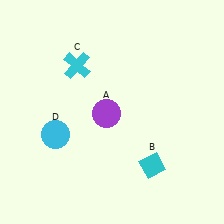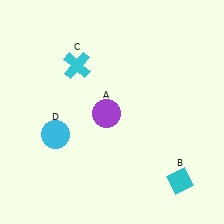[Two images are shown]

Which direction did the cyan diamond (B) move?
The cyan diamond (B) moved right.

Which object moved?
The cyan diamond (B) moved right.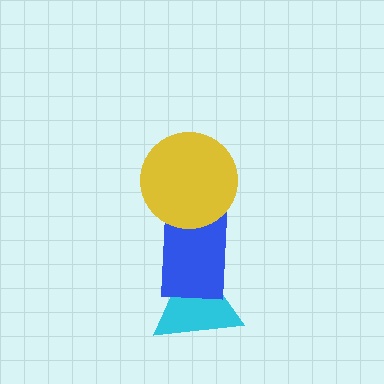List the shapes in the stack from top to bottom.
From top to bottom: the yellow circle, the blue rectangle, the cyan triangle.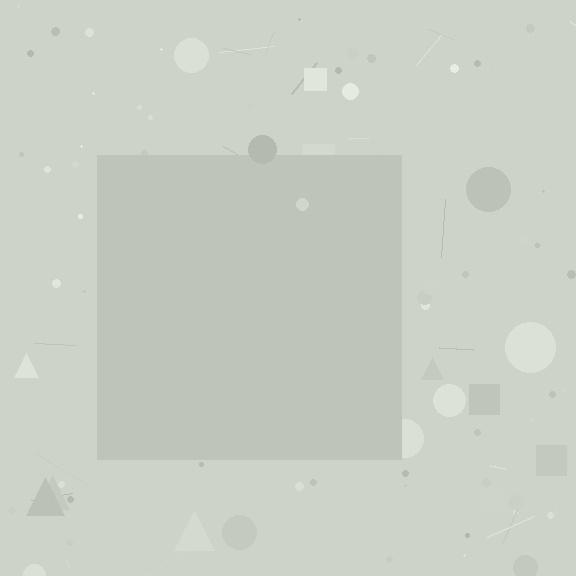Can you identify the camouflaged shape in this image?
The camouflaged shape is a square.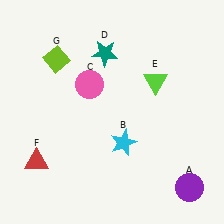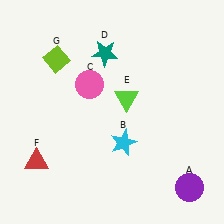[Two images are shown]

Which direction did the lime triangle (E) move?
The lime triangle (E) moved left.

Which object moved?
The lime triangle (E) moved left.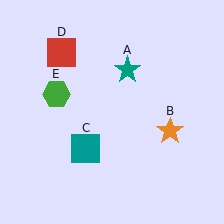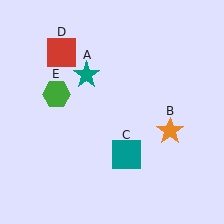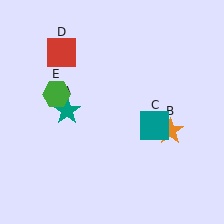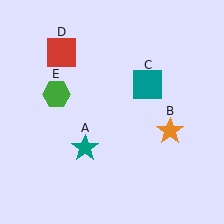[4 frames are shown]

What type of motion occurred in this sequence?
The teal star (object A), teal square (object C) rotated counterclockwise around the center of the scene.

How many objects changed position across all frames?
2 objects changed position: teal star (object A), teal square (object C).